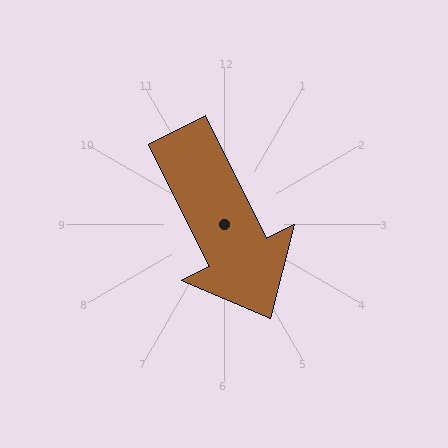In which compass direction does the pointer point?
Southeast.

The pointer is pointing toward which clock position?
Roughly 5 o'clock.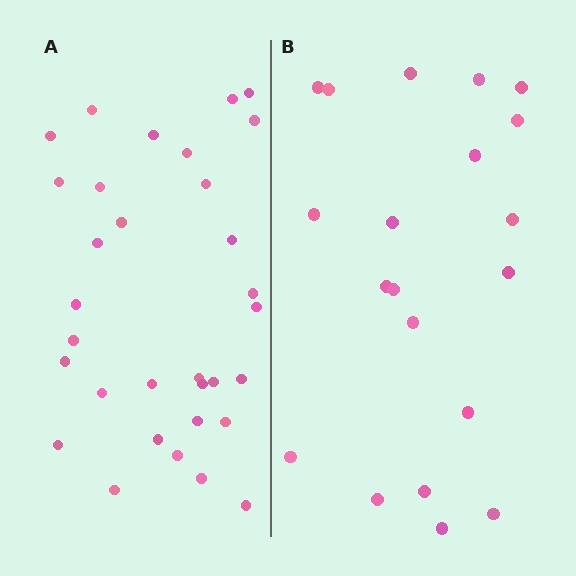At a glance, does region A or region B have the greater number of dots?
Region A (the left region) has more dots.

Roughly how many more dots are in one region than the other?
Region A has roughly 12 or so more dots than region B.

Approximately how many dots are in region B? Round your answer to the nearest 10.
About 20 dots.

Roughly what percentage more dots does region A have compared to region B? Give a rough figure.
About 60% more.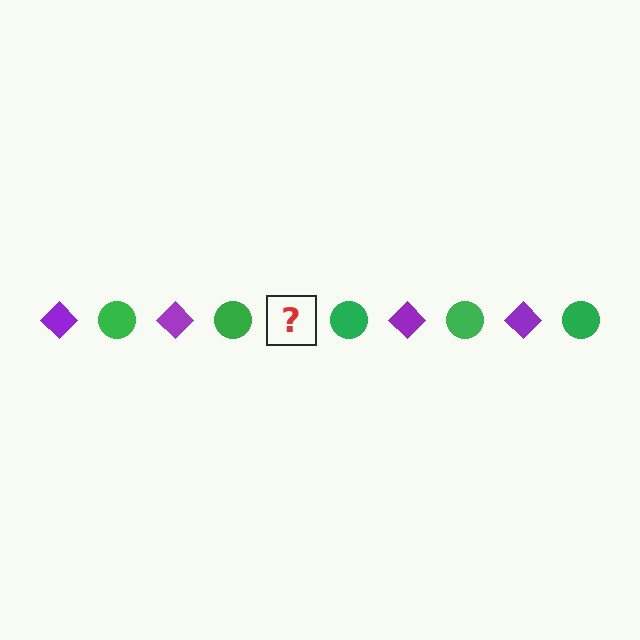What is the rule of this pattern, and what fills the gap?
The rule is that the pattern alternates between purple diamond and green circle. The gap should be filled with a purple diamond.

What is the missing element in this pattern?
The missing element is a purple diamond.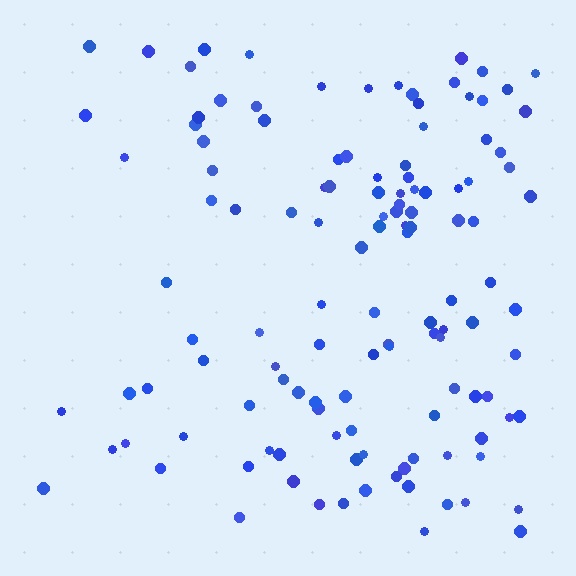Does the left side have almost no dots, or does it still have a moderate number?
Still a moderate number, just noticeably fewer than the right.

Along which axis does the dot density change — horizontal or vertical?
Horizontal.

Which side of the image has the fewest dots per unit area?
The left.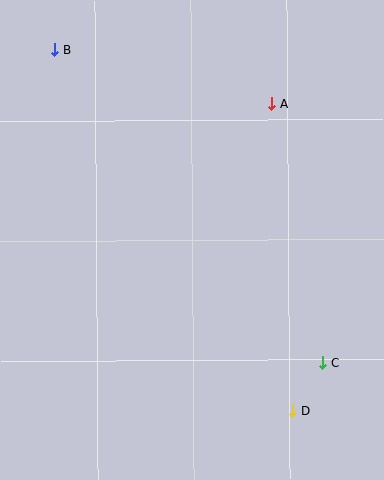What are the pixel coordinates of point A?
Point A is at (272, 104).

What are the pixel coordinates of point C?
Point C is at (322, 363).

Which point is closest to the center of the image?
Point A at (272, 104) is closest to the center.